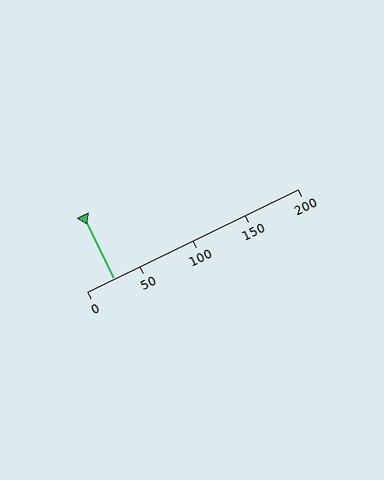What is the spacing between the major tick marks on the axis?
The major ticks are spaced 50 apart.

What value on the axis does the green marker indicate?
The marker indicates approximately 25.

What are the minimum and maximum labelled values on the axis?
The axis runs from 0 to 200.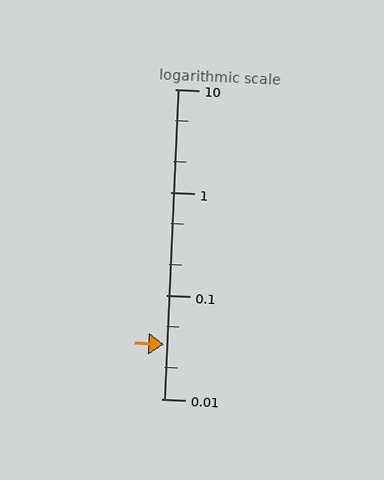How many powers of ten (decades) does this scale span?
The scale spans 3 decades, from 0.01 to 10.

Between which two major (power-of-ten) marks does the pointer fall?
The pointer is between 0.01 and 0.1.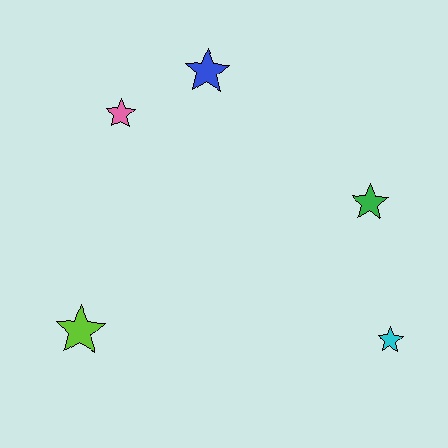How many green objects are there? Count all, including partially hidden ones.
There is 1 green object.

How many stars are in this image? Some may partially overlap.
There are 5 stars.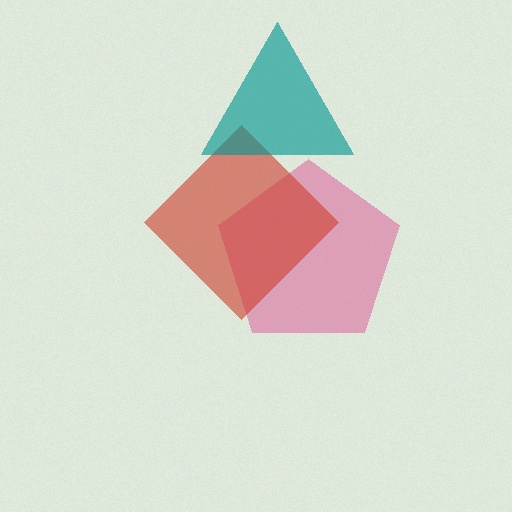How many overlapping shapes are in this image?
There are 3 overlapping shapes in the image.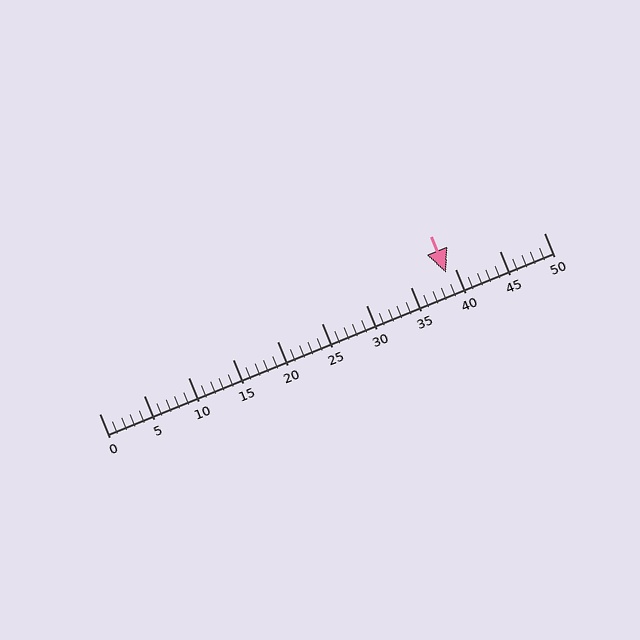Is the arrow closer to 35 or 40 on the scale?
The arrow is closer to 40.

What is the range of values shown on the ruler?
The ruler shows values from 0 to 50.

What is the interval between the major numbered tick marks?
The major tick marks are spaced 5 units apart.